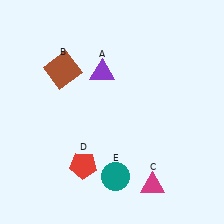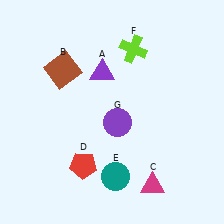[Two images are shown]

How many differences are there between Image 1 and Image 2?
There are 2 differences between the two images.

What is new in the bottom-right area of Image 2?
A purple circle (G) was added in the bottom-right area of Image 2.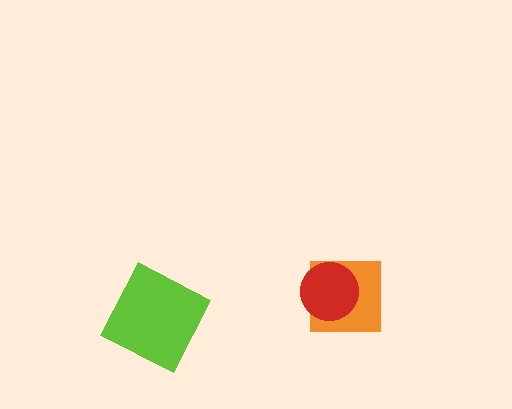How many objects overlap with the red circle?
1 object overlaps with the red circle.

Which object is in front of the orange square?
The red circle is in front of the orange square.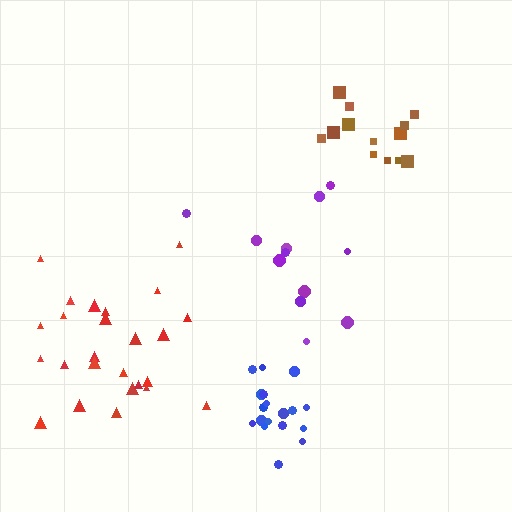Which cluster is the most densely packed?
Blue.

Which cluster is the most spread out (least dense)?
Purple.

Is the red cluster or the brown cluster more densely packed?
Brown.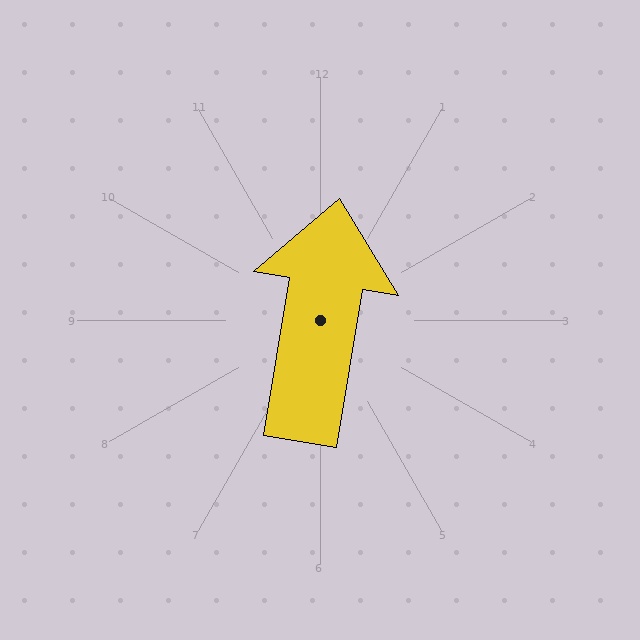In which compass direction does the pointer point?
North.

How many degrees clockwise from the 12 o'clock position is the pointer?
Approximately 9 degrees.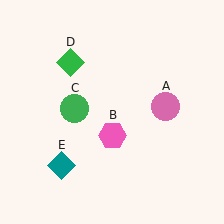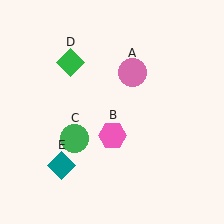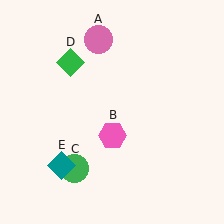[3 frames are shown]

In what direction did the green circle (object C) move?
The green circle (object C) moved down.